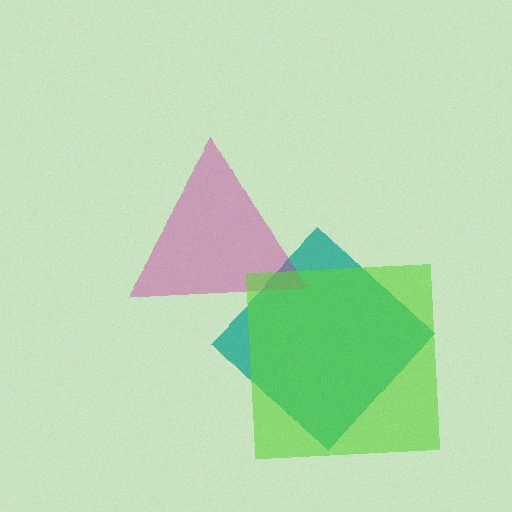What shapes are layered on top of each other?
The layered shapes are: a teal diamond, a magenta triangle, a lime square.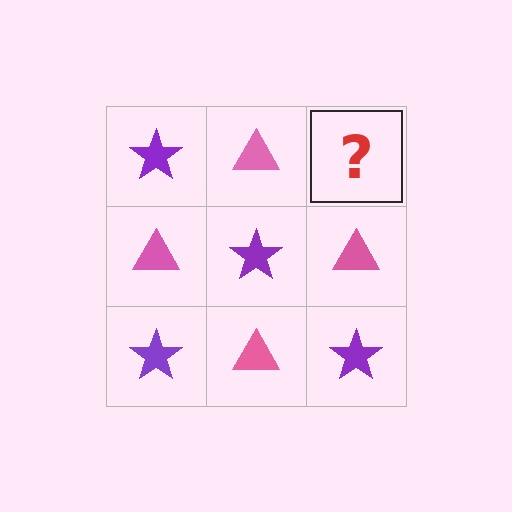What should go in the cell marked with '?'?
The missing cell should contain a purple star.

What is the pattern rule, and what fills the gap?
The rule is that it alternates purple star and pink triangle in a checkerboard pattern. The gap should be filled with a purple star.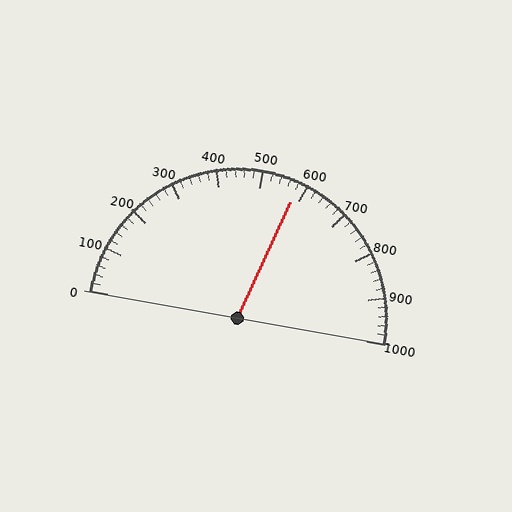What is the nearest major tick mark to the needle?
The nearest major tick mark is 600.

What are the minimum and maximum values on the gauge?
The gauge ranges from 0 to 1000.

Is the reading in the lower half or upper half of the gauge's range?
The reading is in the upper half of the range (0 to 1000).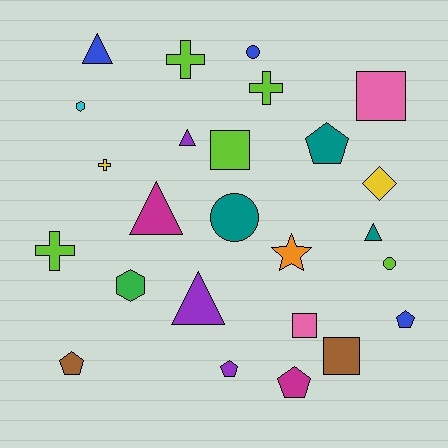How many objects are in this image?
There are 25 objects.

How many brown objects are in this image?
There are 2 brown objects.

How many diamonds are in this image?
There is 1 diamond.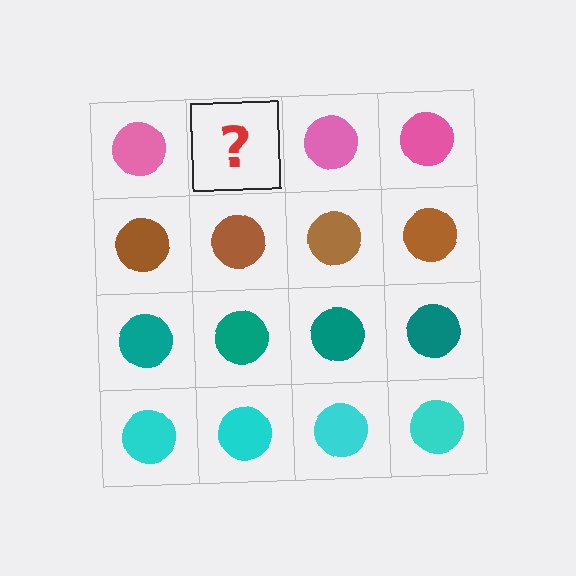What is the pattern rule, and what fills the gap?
The rule is that each row has a consistent color. The gap should be filled with a pink circle.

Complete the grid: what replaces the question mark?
The question mark should be replaced with a pink circle.